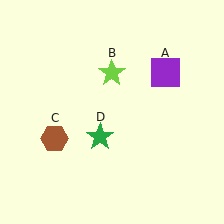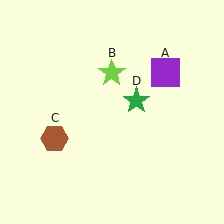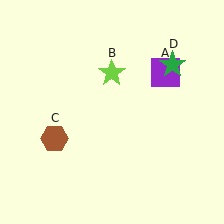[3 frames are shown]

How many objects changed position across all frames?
1 object changed position: green star (object D).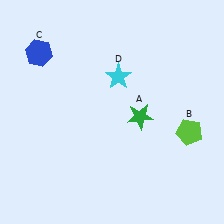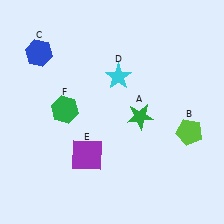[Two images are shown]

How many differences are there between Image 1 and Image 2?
There are 2 differences between the two images.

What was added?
A purple square (E), a green hexagon (F) were added in Image 2.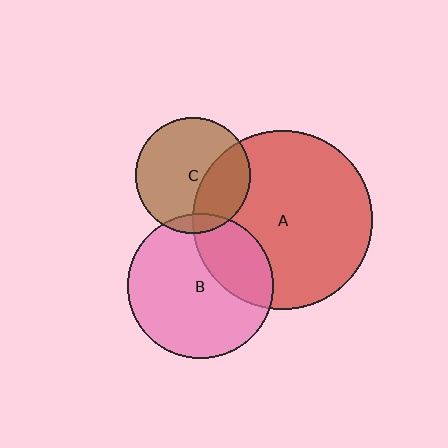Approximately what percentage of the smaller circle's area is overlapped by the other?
Approximately 30%.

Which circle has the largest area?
Circle A (red).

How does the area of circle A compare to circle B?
Approximately 1.5 times.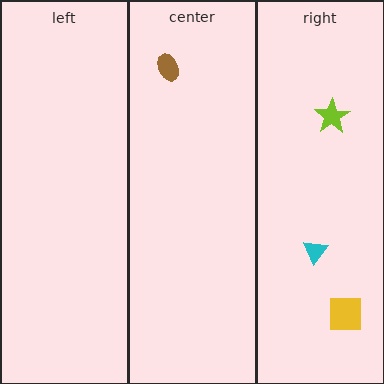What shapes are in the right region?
The cyan triangle, the yellow square, the lime star.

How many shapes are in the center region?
1.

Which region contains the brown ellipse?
The center region.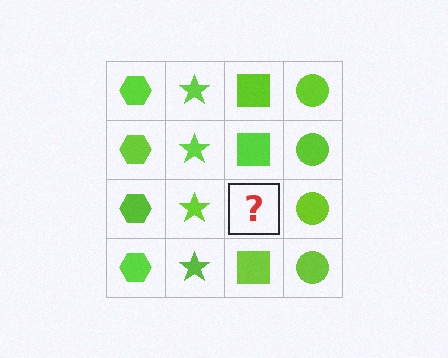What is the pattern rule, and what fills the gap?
The rule is that each column has a consistent shape. The gap should be filled with a lime square.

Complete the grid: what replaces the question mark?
The question mark should be replaced with a lime square.